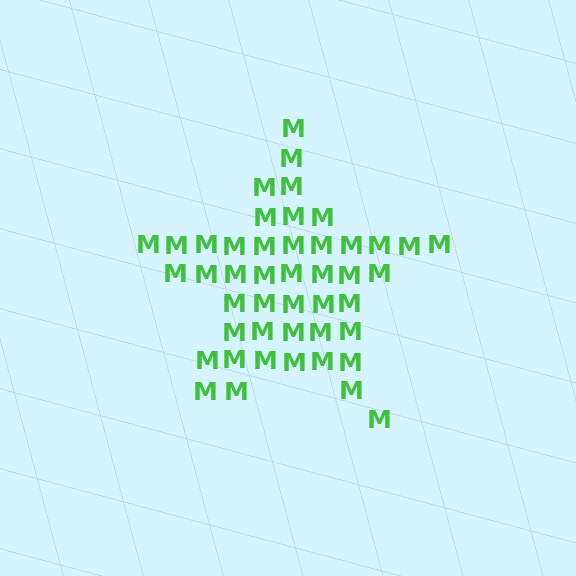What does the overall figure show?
The overall figure shows a star.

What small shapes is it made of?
It is made of small letter M's.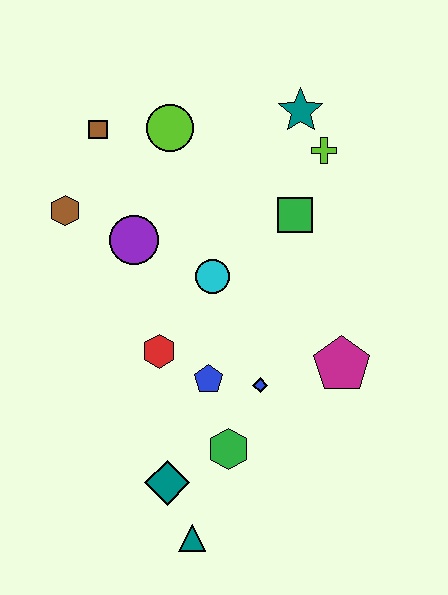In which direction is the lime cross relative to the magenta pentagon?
The lime cross is above the magenta pentagon.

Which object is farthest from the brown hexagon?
The teal triangle is farthest from the brown hexagon.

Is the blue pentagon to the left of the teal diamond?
No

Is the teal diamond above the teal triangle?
Yes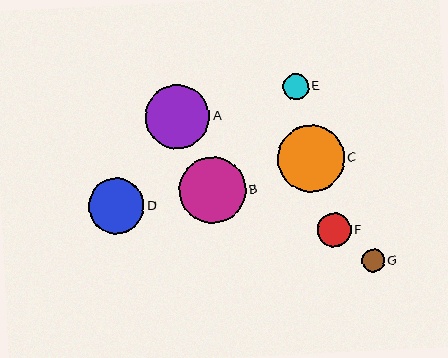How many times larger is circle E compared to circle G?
Circle E is approximately 1.1 times the size of circle G.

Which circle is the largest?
Circle C is the largest with a size of approximately 67 pixels.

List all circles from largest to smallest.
From largest to smallest: C, B, A, D, F, E, G.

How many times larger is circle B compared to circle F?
Circle B is approximately 1.9 times the size of circle F.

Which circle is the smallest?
Circle G is the smallest with a size of approximately 23 pixels.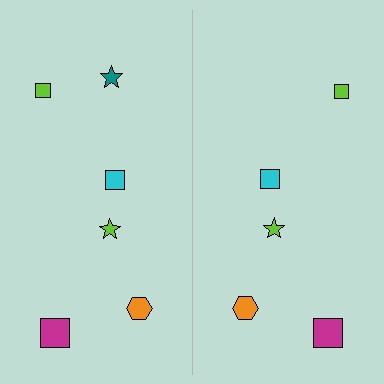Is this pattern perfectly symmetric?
No, the pattern is not perfectly symmetric. A teal star is missing from the right side.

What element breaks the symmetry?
A teal star is missing from the right side.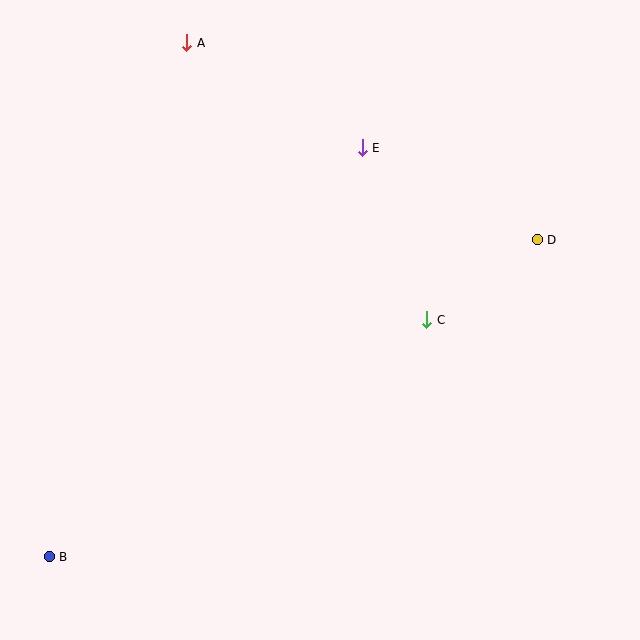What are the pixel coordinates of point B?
Point B is at (49, 557).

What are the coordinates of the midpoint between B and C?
The midpoint between B and C is at (238, 438).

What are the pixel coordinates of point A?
Point A is at (187, 43).